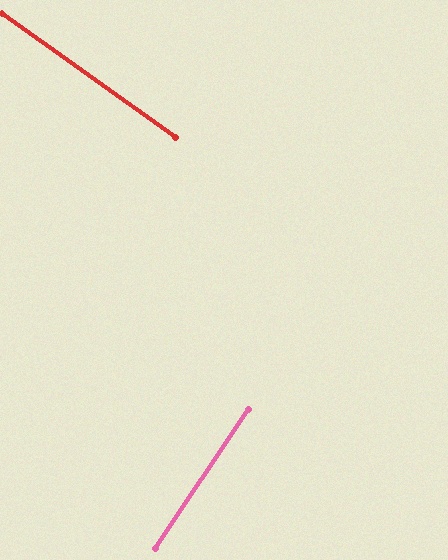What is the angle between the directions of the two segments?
Approximately 88 degrees.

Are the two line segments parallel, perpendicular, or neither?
Perpendicular — they meet at approximately 88°.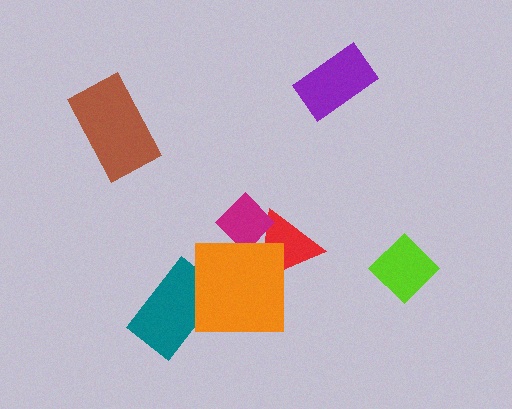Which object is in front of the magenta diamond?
The orange square is in front of the magenta diamond.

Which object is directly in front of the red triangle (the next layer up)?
The magenta diamond is directly in front of the red triangle.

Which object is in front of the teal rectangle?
The orange square is in front of the teal rectangle.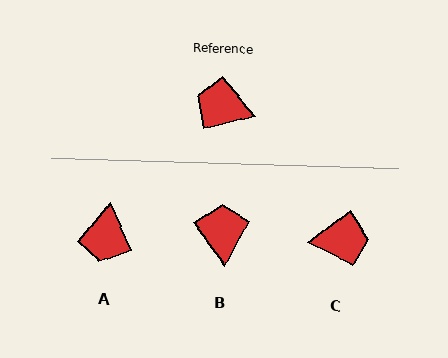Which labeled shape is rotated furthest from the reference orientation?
C, about 157 degrees away.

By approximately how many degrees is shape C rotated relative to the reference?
Approximately 157 degrees clockwise.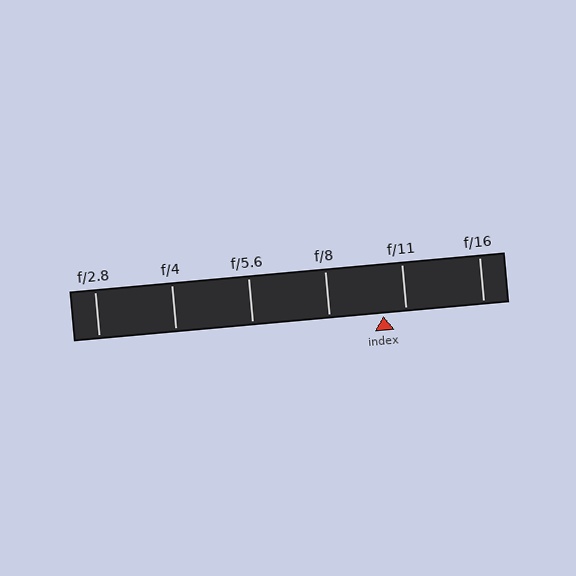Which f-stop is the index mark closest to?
The index mark is closest to f/11.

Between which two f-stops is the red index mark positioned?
The index mark is between f/8 and f/11.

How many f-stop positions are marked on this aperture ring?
There are 6 f-stop positions marked.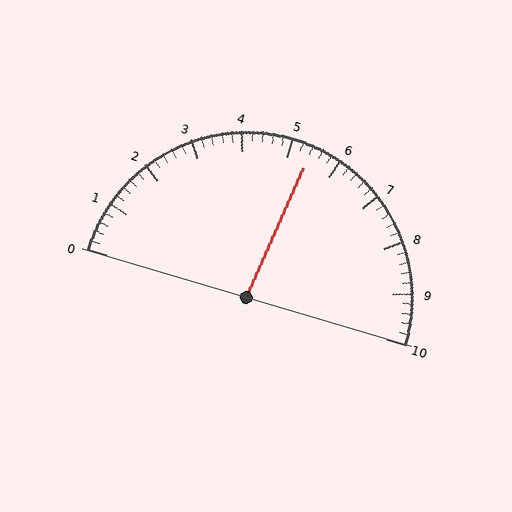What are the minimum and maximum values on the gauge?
The gauge ranges from 0 to 10.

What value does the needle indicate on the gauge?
The needle indicates approximately 5.4.